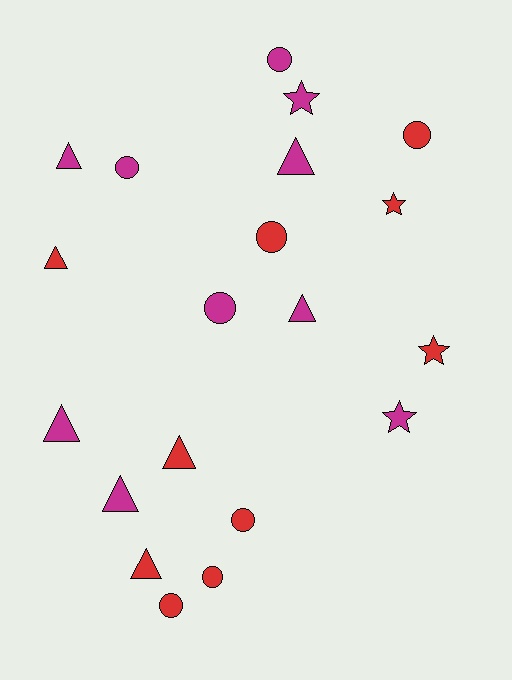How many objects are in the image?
There are 20 objects.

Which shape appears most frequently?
Circle, with 8 objects.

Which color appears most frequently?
Magenta, with 10 objects.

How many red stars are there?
There are 2 red stars.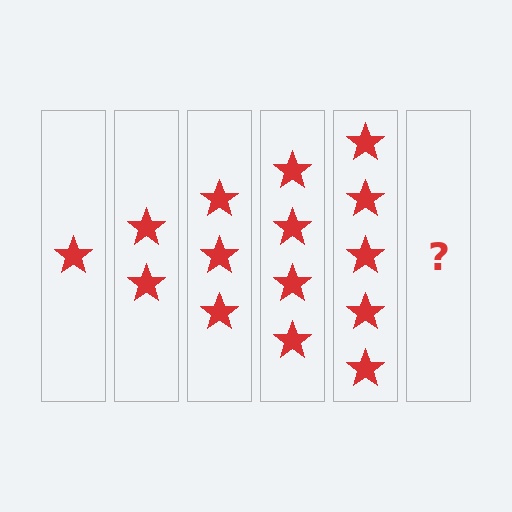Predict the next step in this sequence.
The next step is 6 stars.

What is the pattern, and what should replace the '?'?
The pattern is that each step adds one more star. The '?' should be 6 stars.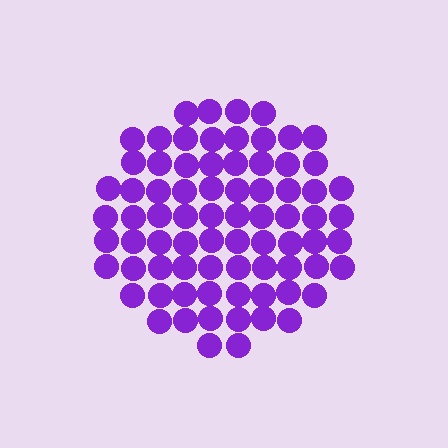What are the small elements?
The small elements are circles.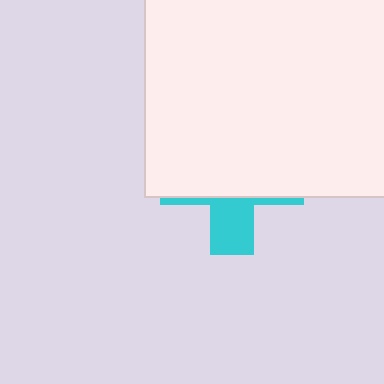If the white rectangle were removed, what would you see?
You would see the complete cyan cross.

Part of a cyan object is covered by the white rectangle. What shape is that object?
It is a cross.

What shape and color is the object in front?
The object in front is a white rectangle.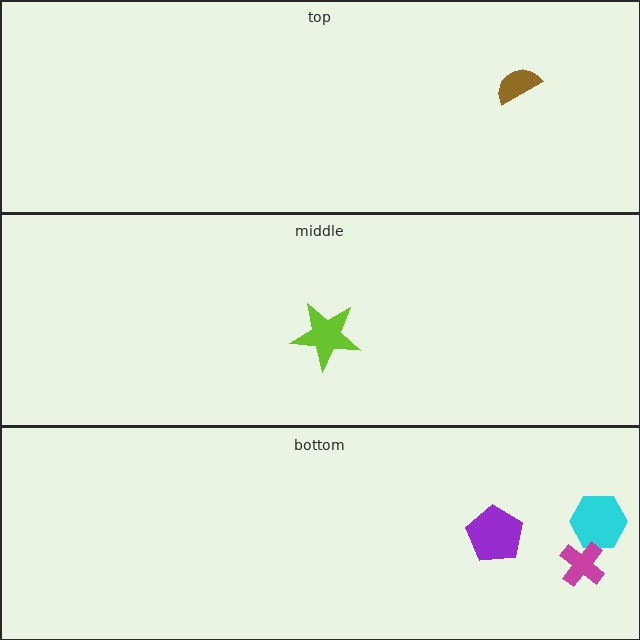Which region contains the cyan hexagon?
The bottom region.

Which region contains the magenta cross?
The bottom region.